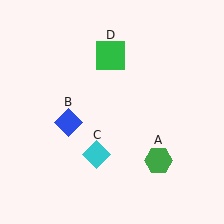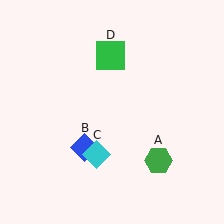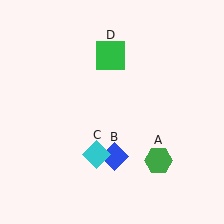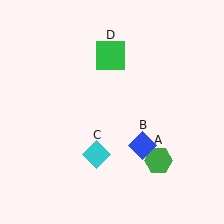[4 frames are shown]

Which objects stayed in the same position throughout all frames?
Green hexagon (object A) and cyan diamond (object C) and green square (object D) remained stationary.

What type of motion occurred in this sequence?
The blue diamond (object B) rotated counterclockwise around the center of the scene.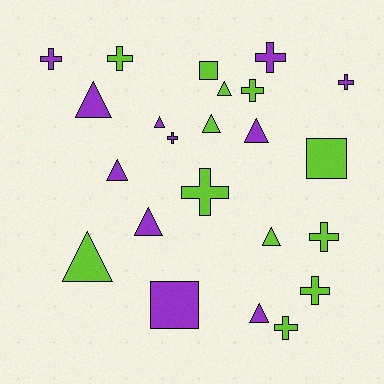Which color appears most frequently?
Lime, with 12 objects.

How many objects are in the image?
There are 23 objects.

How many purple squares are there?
There is 1 purple square.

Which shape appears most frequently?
Triangle, with 10 objects.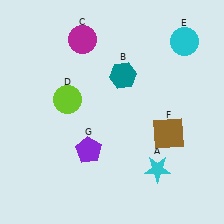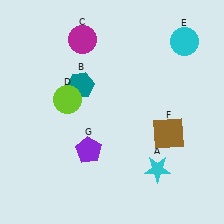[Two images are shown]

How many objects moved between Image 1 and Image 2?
1 object moved between the two images.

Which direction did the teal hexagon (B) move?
The teal hexagon (B) moved left.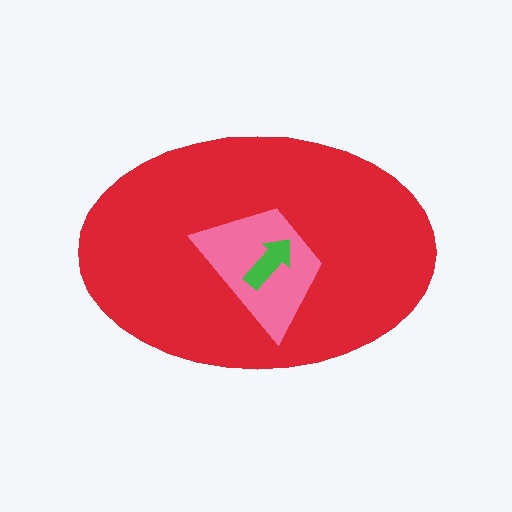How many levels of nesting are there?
3.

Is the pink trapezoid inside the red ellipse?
Yes.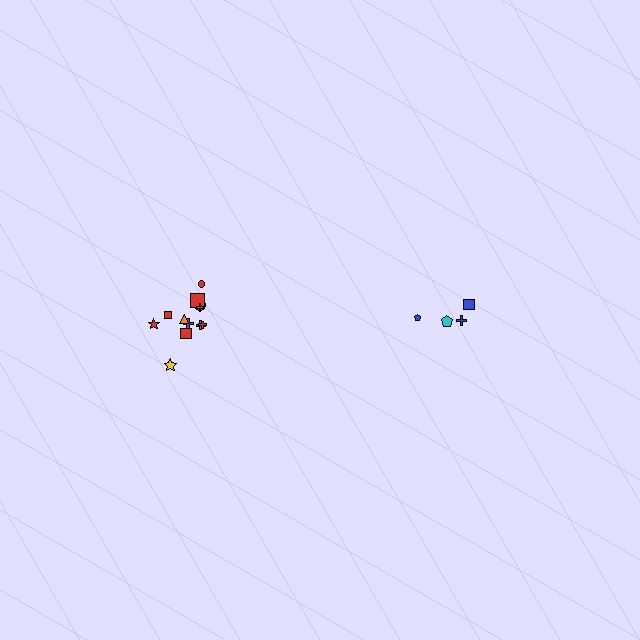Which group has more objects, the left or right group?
The left group.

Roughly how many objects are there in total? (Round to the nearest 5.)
Roughly 15 objects in total.